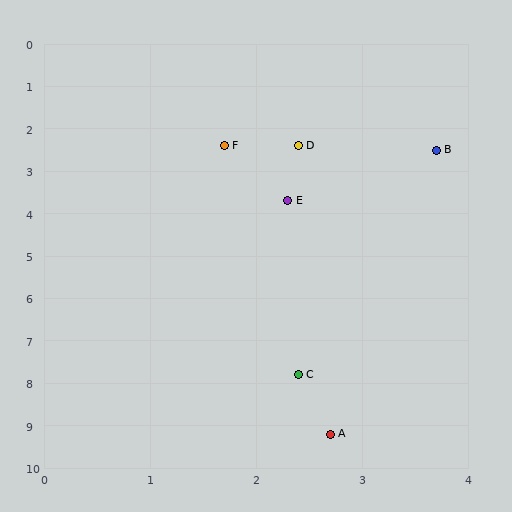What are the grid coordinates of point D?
Point D is at approximately (2.4, 2.4).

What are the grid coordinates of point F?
Point F is at approximately (1.7, 2.4).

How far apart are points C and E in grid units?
Points C and E are about 4.1 grid units apart.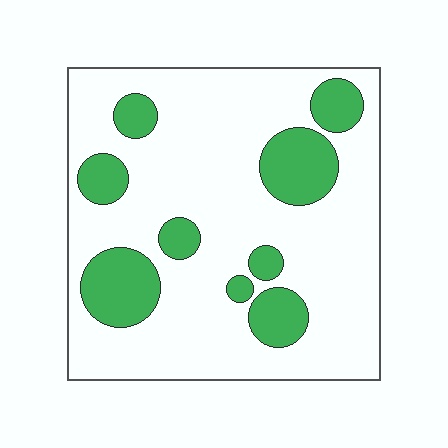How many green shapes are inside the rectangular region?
9.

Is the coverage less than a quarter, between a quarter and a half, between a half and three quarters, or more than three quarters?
Less than a quarter.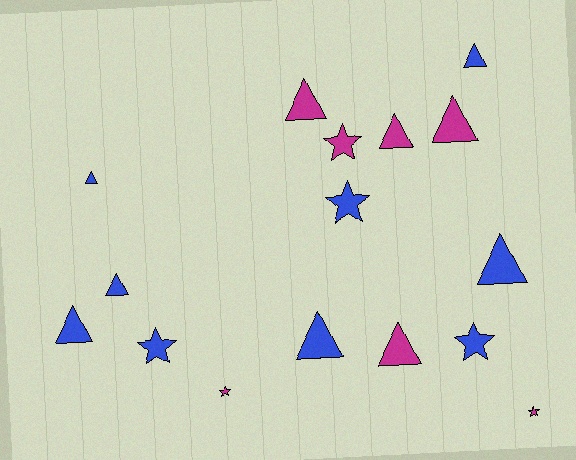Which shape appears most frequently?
Triangle, with 10 objects.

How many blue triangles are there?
There are 6 blue triangles.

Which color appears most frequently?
Blue, with 9 objects.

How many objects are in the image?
There are 16 objects.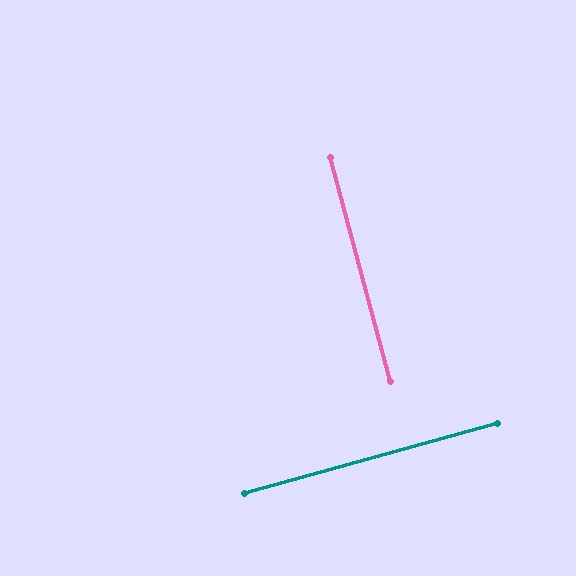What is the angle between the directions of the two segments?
Approximately 89 degrees.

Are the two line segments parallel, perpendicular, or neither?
Perpendicular — they meet at approximately 89°.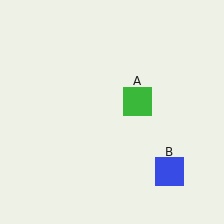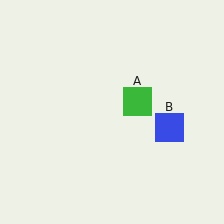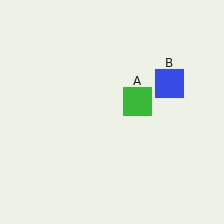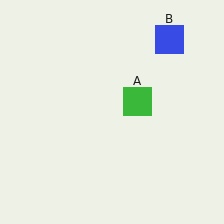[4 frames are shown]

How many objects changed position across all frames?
1 object changed position: blue square (object B).